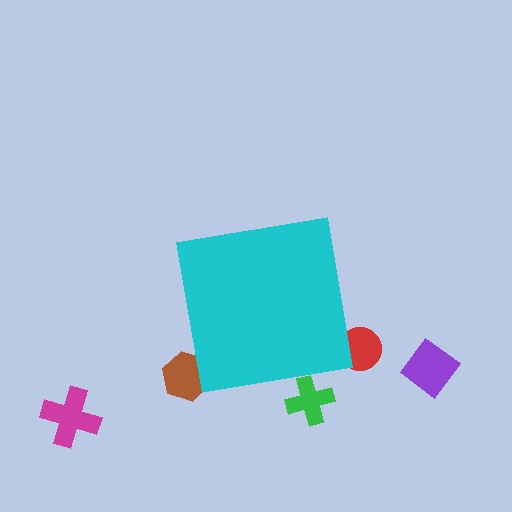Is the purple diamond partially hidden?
No, the purple diamond is fully visible.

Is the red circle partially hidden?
Yes, the red circle is partially hidden behind the cyan square.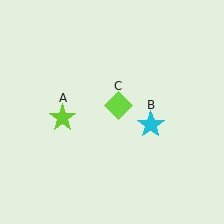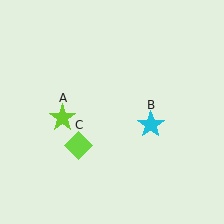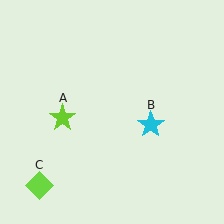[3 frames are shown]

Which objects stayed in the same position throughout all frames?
Lime star (object A) and cyan star (object B) remained stationary.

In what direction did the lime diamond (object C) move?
The lime diamond (object C) moved down and to the left.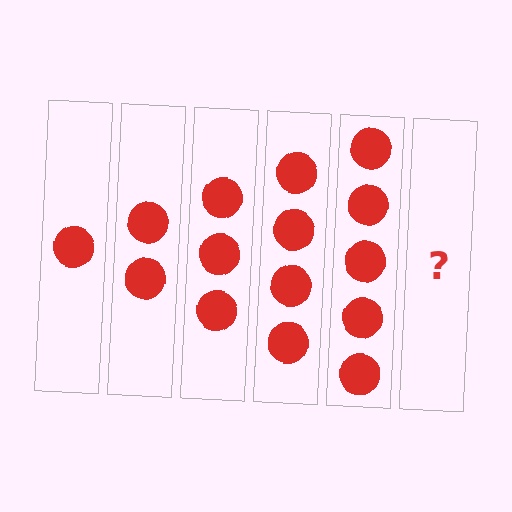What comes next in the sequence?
The next element should be 6 circles.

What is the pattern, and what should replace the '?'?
The pattern is that each step adds one more circle. The '?' should be 6 circles.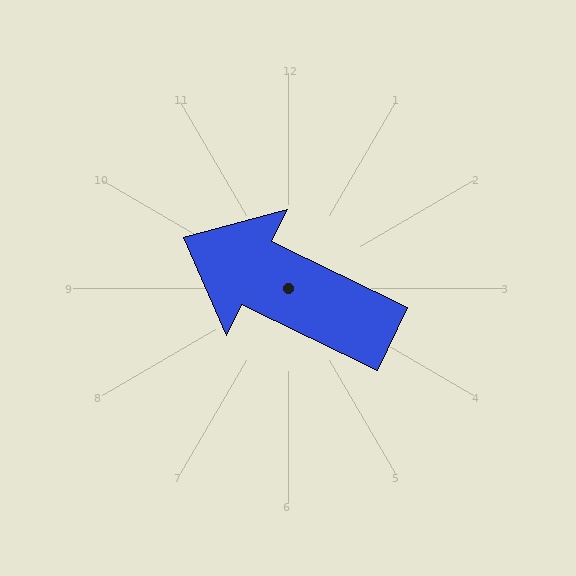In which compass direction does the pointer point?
Northwest.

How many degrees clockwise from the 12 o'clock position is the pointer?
Approximately 296 degrees.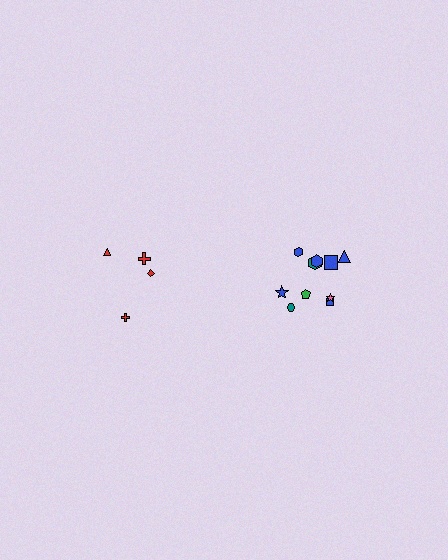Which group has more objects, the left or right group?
The right group.